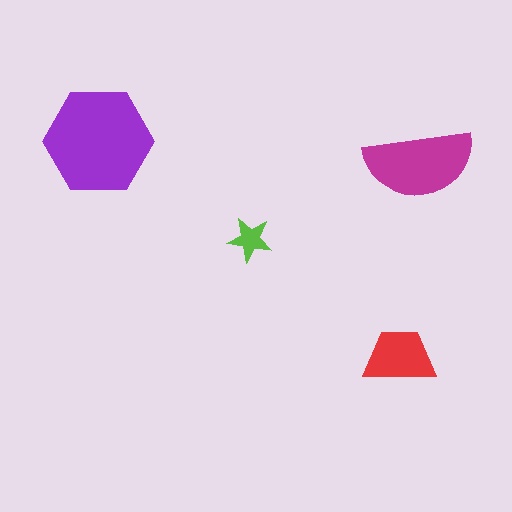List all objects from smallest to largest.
The lime star, the red trapezoid, the magenta semicircle, the purple hexagon.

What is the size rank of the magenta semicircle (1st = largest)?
2nd.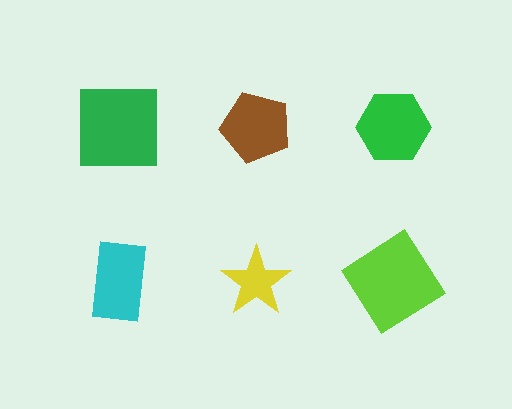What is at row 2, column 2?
A yellow star.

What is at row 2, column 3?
A lime diamond.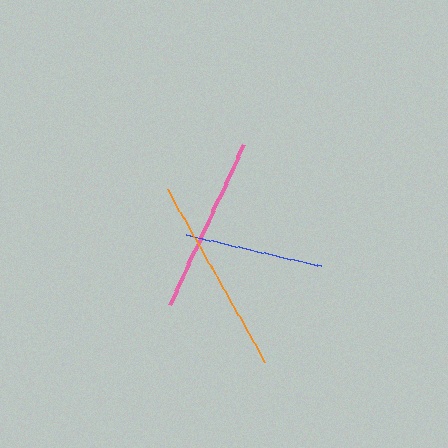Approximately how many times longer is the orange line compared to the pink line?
The orange line is approximately 1.1 times the length of the pink line.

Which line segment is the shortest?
The blue line is the shortest at approximately 138 pixels.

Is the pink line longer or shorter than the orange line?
The orange line is longer than the pink line.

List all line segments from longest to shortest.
From longest to shortest: orange, pink, blue.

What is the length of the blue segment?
The blue segment is approximately 138 pixels long.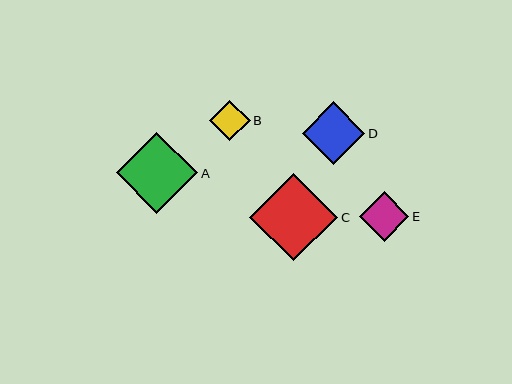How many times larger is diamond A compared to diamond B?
Diamond A is approximately 2.0 times the size of diamond B.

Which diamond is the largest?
Diamond C is the largest with a size of approximately 88 pixels.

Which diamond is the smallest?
Diamond B is the smallest with a size of approximately 41 pixels.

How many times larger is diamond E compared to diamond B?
Diamond E is approximately 1.2 times the size of diamond B.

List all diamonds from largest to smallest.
From largest to smallest: C, A, D, E, B.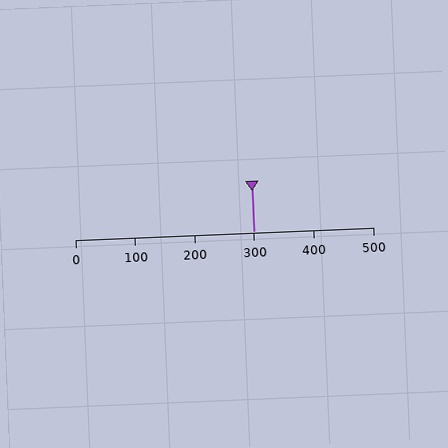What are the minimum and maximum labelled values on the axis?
The axis runs from 0 to 500.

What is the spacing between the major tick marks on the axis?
The major ticks are spaced 100 apart.